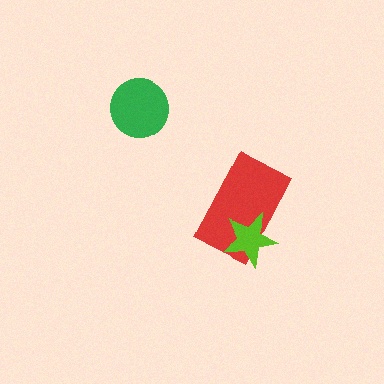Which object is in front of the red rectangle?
The lime star is in front of the red rectangle.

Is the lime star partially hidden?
No, no other shape covers it.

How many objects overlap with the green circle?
0 objects overlap with the green circle.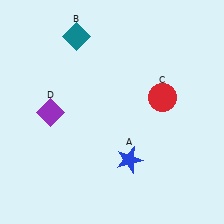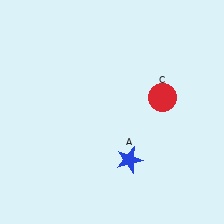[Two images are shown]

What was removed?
The purple diamond (D), the teal diamond (B) were removed in Image 2.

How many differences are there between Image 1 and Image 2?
There are 2 differences between the two images.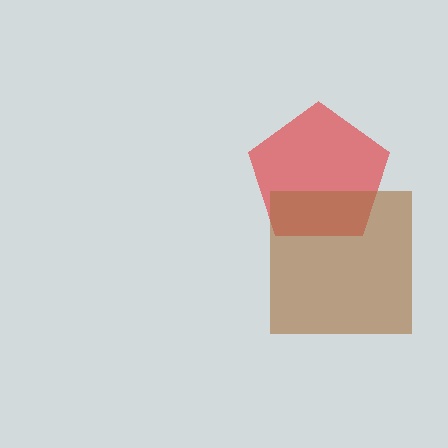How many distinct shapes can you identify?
There are 2 distinct shapes: a red pentagon, a brown square.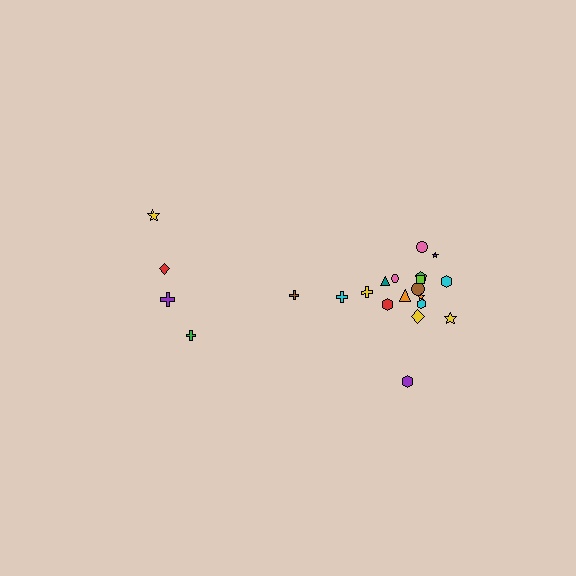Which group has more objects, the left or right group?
The right group.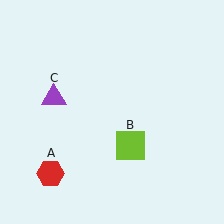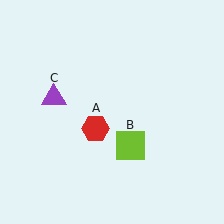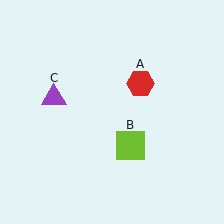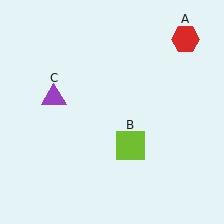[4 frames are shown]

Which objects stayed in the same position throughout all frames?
Lime square (object B) and purple triangle (object C) remained stationary.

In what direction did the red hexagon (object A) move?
The red hexagon (object A) moved up and to the right.